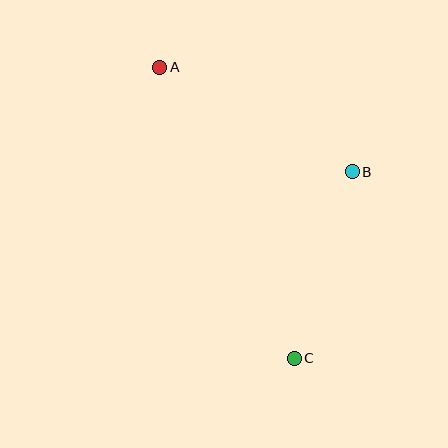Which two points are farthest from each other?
Points A and C are farthest from each other.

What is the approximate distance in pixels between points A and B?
The distance between A and B is approximately 219 pixels.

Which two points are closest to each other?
Points B and C are closest to each other.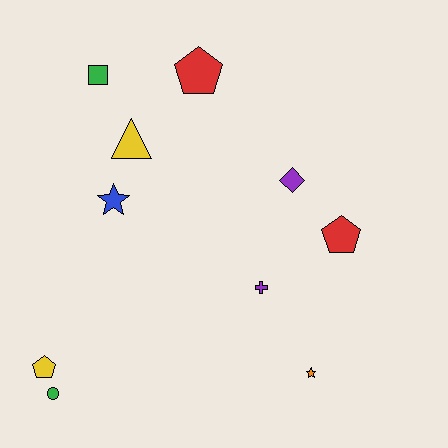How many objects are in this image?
There are 10 objects.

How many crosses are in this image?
There is 1 cross.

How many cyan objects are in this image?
There are no cyan objects.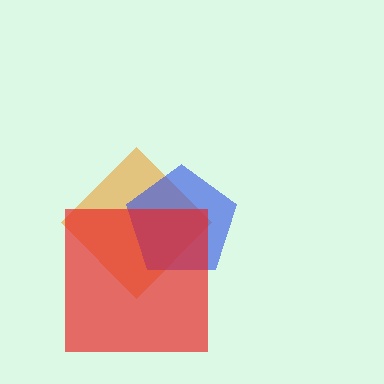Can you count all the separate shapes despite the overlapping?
Yes, there are 3 separate shapes.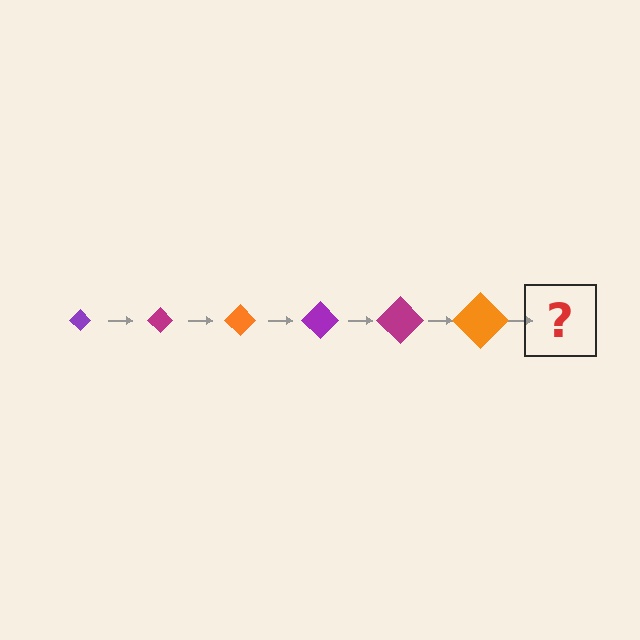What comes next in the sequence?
The next element should be a purple diamond, larger than the previous one.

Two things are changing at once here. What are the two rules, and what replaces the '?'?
The two rules are that the diamond grows larger each step and the color cycles through purple, magenta, and orange. The '?' should be a purple diamond, larger than the previous one.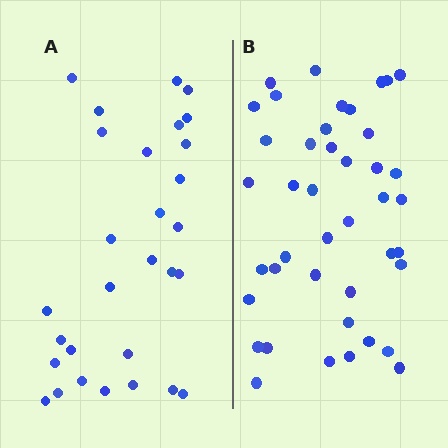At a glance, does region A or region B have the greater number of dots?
Region B (the right region) has more dots.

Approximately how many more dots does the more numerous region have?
Region B has approximately 15 more dots than region A.